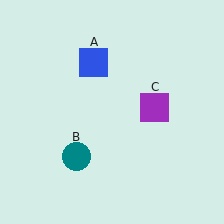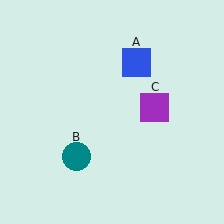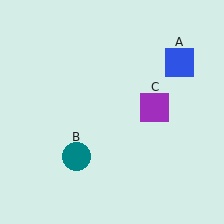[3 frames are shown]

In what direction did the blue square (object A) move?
The blue square (object A) moved right.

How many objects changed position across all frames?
1 object changed position: blue square (object A).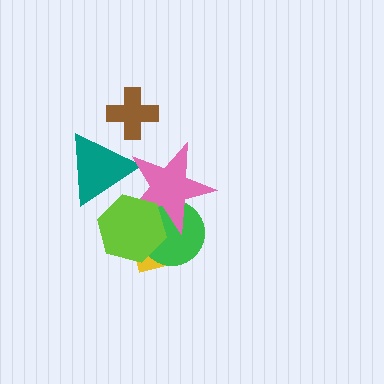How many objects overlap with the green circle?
3 objects overlap with the green circle.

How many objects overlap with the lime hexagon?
4 objects overlap with the lime hexagon.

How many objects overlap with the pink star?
4 objects overlap with the pink star.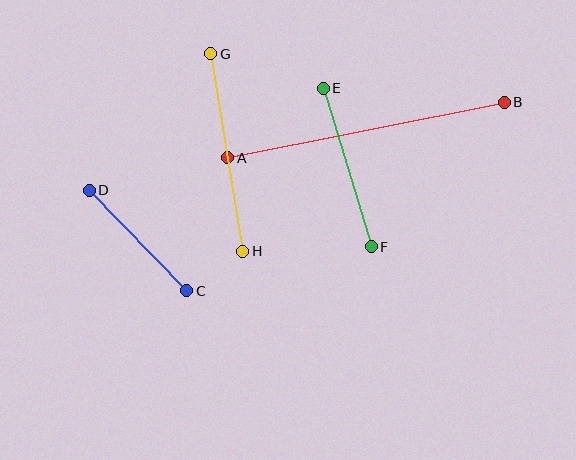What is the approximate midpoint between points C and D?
The midpoint is at approximately (138, 240) pixels.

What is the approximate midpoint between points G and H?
The midpoint is at approximately (227, 153) pixels.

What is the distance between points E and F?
The distance is approximately 166 pixels.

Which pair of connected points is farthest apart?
Points A and B are farthest apart.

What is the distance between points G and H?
The distance is approximately 200 pixels.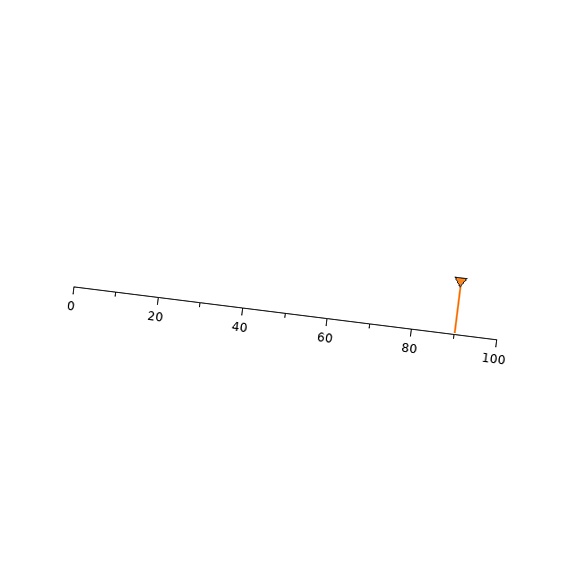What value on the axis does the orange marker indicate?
The marker indicates approximately 90.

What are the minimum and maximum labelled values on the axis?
The axis runs from 0 to 100.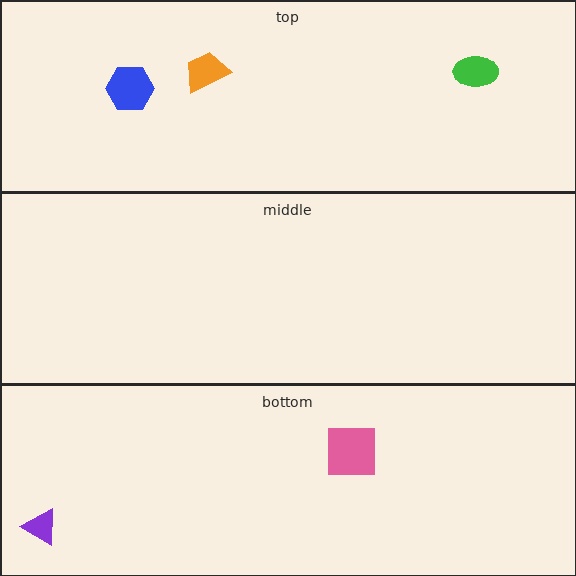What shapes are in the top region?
The green ellipse, the blue hexagon, the orange trapezoid.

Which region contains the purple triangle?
The bottom region.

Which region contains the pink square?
The bottom region.